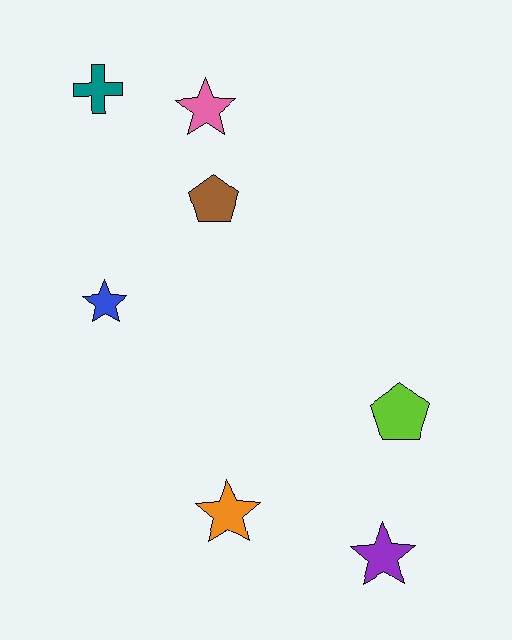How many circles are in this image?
There are no circles.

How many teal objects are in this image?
There is 1 teal object.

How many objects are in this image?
There are 7 objects.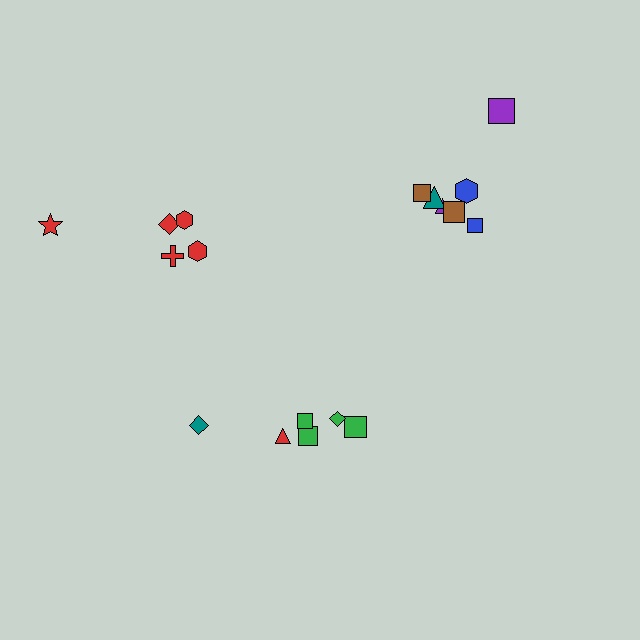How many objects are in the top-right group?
There are 7 objects.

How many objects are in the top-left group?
There are 5 objects.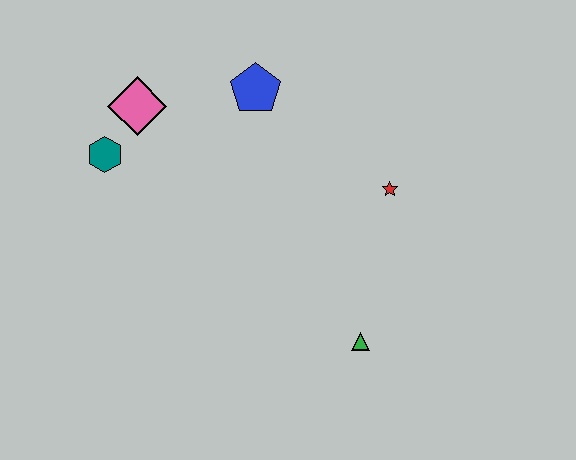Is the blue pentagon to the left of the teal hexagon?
No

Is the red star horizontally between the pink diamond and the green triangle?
No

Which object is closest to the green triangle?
The red star is closest to the green triangle.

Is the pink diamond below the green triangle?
No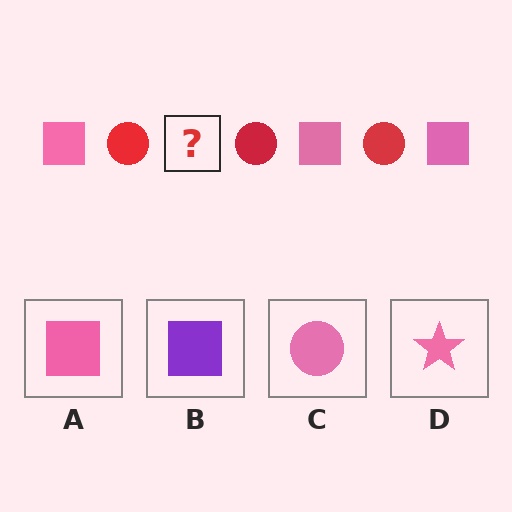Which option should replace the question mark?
Option A.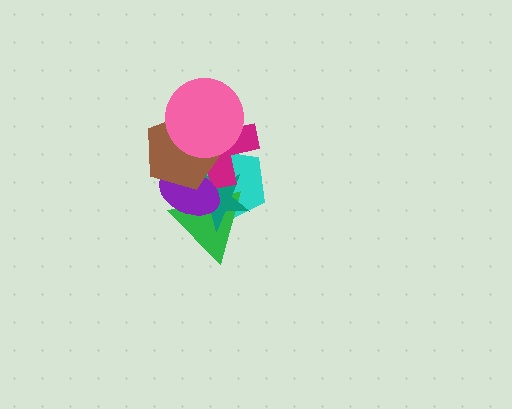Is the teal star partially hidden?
Yes, it is partially covered by another shape.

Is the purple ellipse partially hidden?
Yes, it is partially covered by another shape.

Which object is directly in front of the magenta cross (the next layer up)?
The purple ellipse is directly in front of the magenta cross.